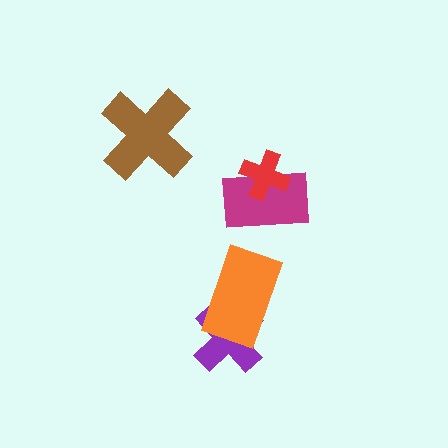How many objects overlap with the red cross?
1 object overlaps with the red cross.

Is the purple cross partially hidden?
Yes, it is partially covered by another shape.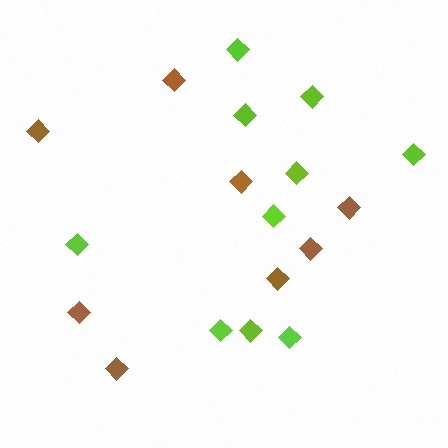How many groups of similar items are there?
There are 2 groups: one group of brown diamonds (8) and one group of lime diamonds (10).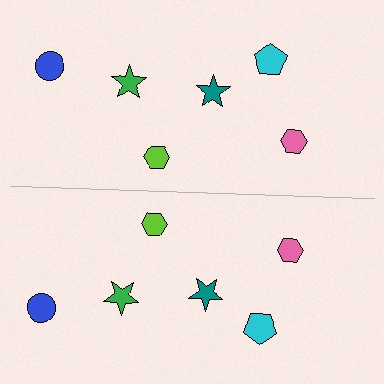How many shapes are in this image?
There are 12 shapes in this image.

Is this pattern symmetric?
Yes, this pattern has bilateral (reflection) symmetry.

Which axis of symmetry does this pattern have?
The pattern has a horizontal axis of symmetry running through the center of the image.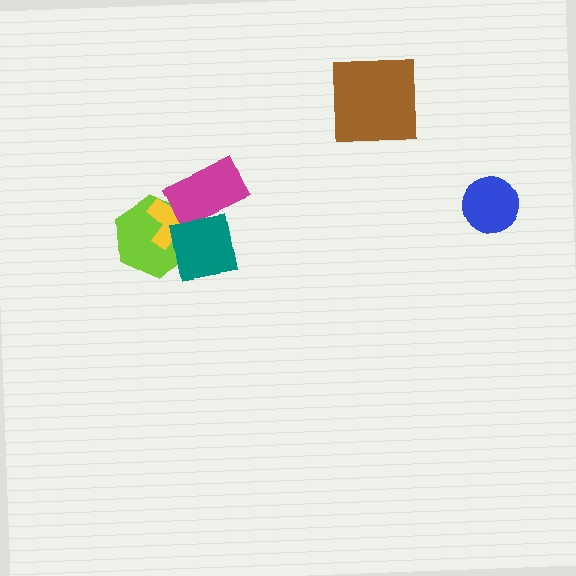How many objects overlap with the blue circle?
0 objects overlap with the blue circle.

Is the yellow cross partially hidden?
Yes, it is partially covered by another shape.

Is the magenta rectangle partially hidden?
Yes, it is partially covered by another shape.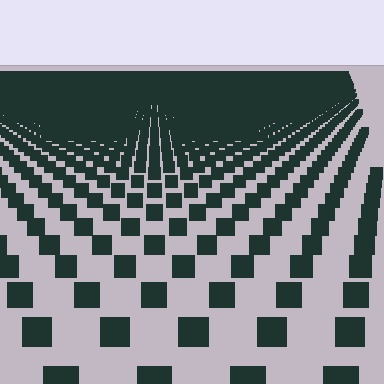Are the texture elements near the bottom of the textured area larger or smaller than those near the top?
Larger. Near the bottom, elements are closer to the viewer and appear at a bigger on-screen size.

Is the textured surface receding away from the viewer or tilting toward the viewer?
The surface is receding away from the viewer. Texture elements get smaller and denser toward the top.